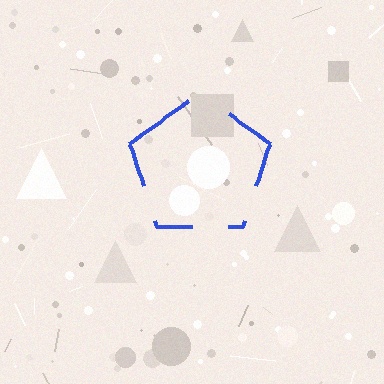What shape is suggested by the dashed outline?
The dashed outline suggests a pentagon.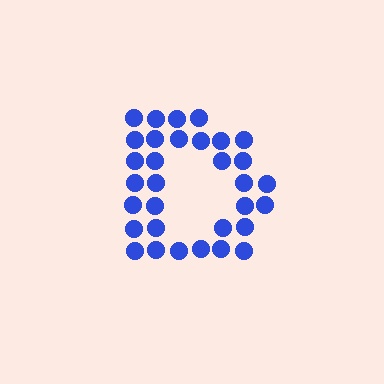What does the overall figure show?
The overall figure shows the letter D.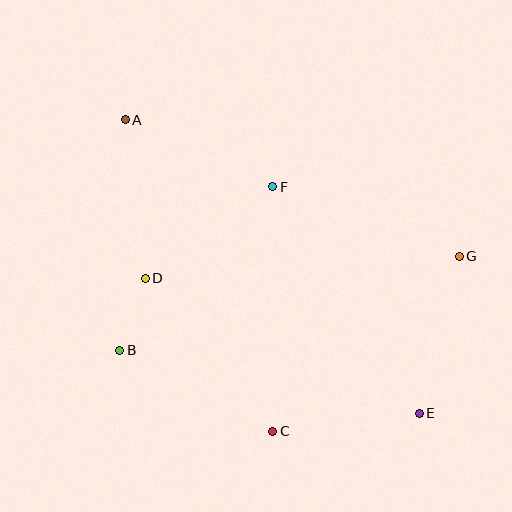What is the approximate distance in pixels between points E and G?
The distance between E and G is approximately 162 pixels.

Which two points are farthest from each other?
Points A and E are farthest from each other.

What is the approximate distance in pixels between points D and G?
The distance between D and G is approximately 314 pixels.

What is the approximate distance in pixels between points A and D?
The distance between A and D is approximately 160 pixels.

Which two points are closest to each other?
Points B and D are closest to each other.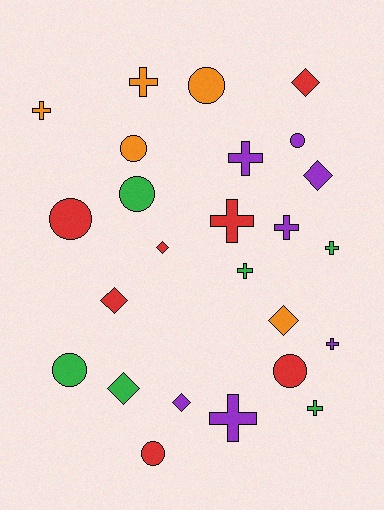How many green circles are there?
There are 2 green circles.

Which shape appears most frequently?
Cross, with 10 objects.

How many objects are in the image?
There are 25 objects.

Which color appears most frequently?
Purple, with 7 objects.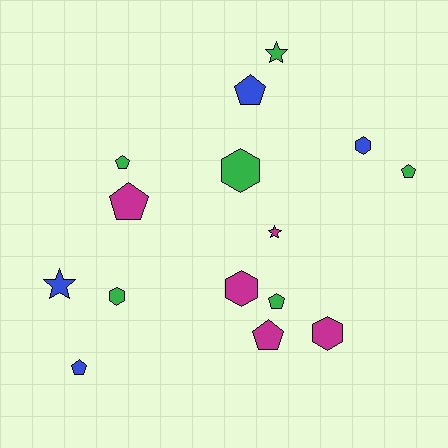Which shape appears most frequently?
Pentagon, with 7 objects.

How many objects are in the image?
There are 15 objects.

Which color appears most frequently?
Green, with 6 objects.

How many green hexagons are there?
There are 2 green hexagons.